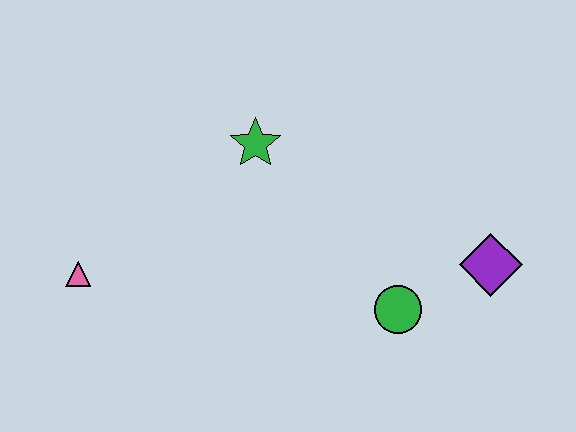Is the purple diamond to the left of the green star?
No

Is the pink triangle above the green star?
No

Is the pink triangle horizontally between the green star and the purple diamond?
No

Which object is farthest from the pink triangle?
The purple diamond is farthest from the pink triangle.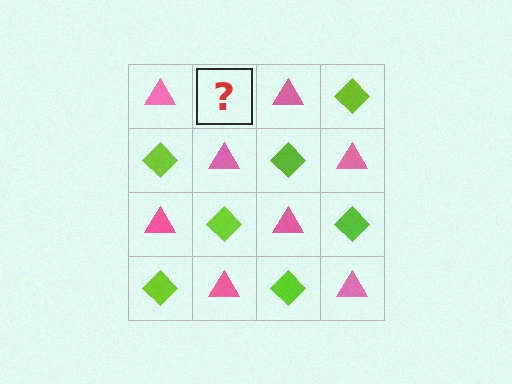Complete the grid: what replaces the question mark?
The question mark should be replaced with a lime diamond.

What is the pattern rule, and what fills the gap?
The rule is that it alternates pink triangle and lime diamond in a checkerboard pattern. The gap should be filled with a lime diamond.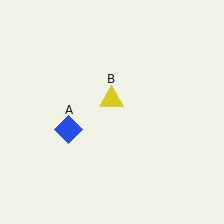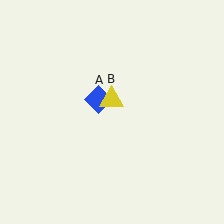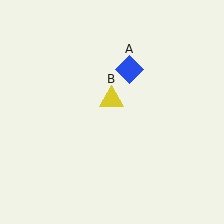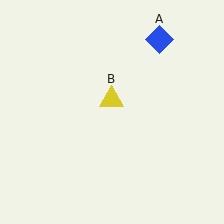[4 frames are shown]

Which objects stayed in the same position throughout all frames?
Yellow triangle (object B) remained stationary.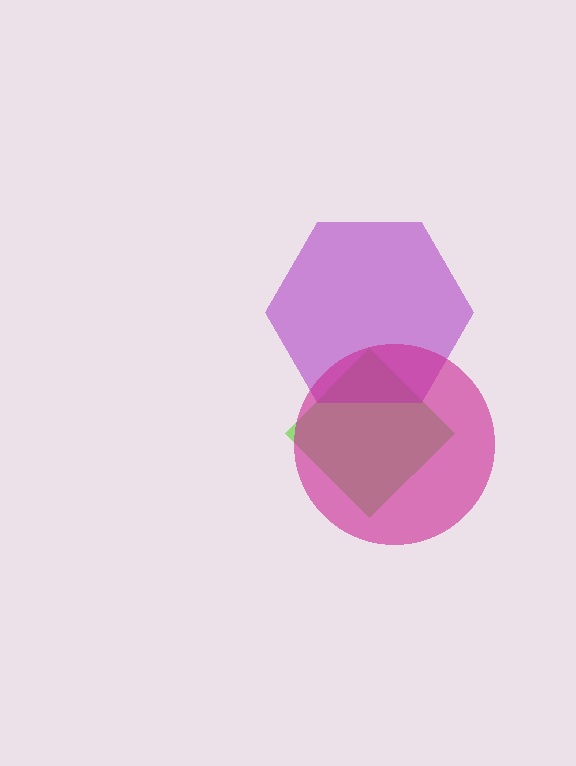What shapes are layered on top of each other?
The layered shapes are: a lime diamond, a purple hexagon, a magenta circle.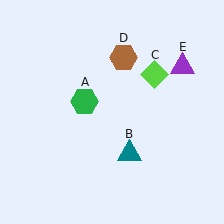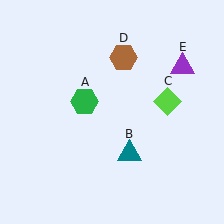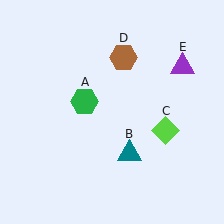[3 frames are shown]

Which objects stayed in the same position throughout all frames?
Green hexagon (object A) and teal triangle (object B) and brown hexagon (object D) and purple triangle (object E) remained stationary.